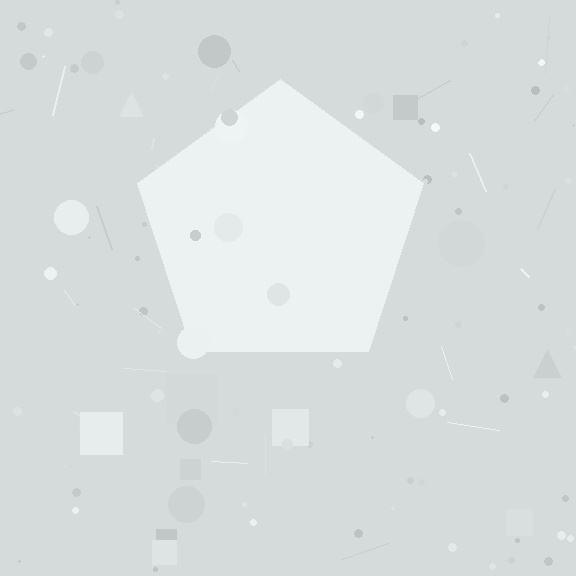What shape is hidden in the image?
A pentagon is hidden in the image.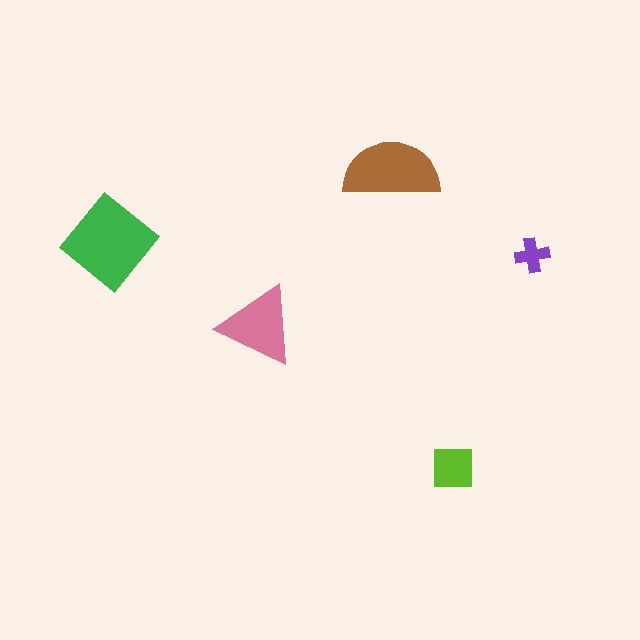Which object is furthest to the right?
The purple cross is rightmost.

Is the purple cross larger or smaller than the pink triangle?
Smaller.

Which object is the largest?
The green diamond.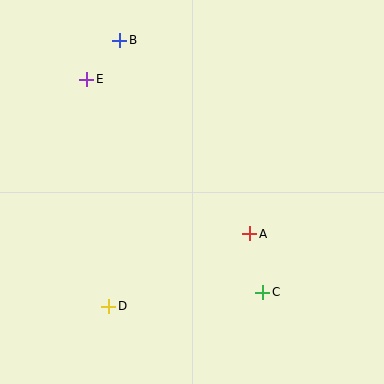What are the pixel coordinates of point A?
Point A is at (250, 234).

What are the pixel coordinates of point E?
Point E is at (87, 79).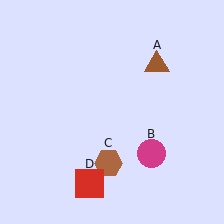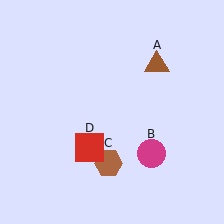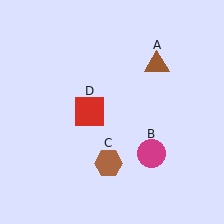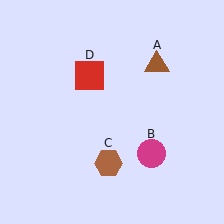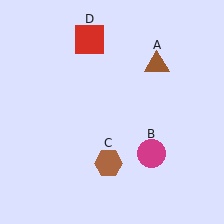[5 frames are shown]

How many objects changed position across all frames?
1 object changed position: red square (object D).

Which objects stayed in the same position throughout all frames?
Brown triangle (object A) and magenta circle (object B) and brown hexagon (object C) remained stationary.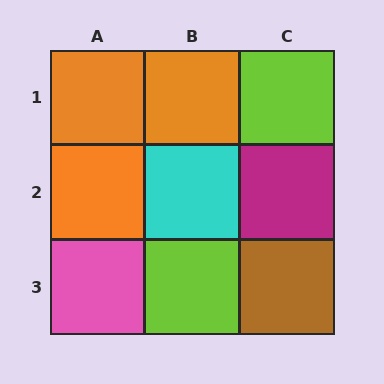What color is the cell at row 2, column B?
Cyan.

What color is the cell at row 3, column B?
Lime.